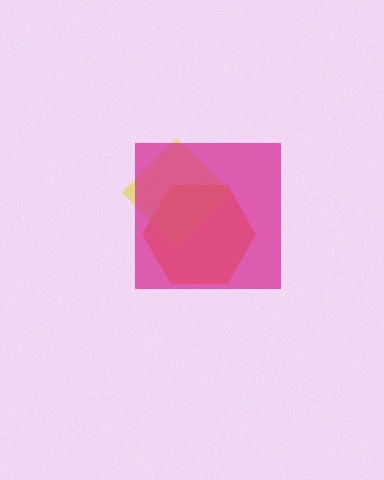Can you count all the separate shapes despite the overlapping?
Yes, there are 3 separate shapes.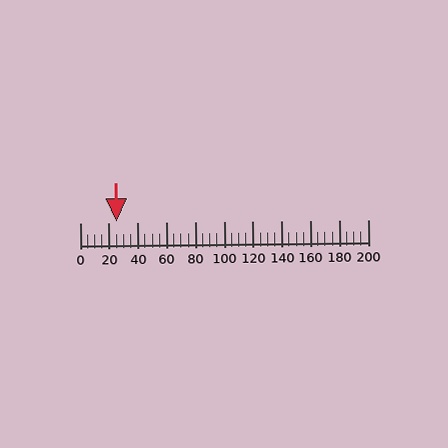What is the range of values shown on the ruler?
The ruler shows values from 0 to 200.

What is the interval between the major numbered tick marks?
The major tick marks are spaced 20 units apart.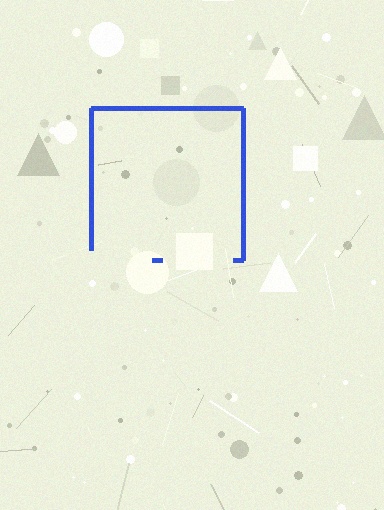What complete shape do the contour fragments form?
The contour fragments form a square.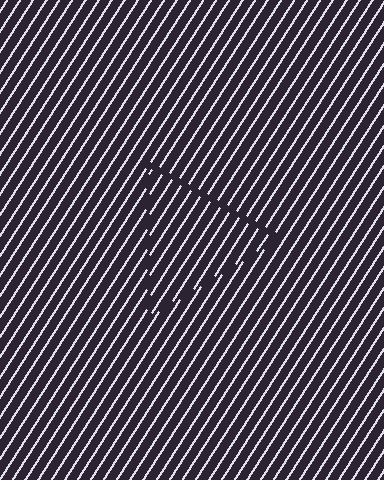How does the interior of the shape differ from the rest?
The interior of the shape contains the same grating, shifted by half a period — the contour is defined by the phase discontinuity where line-ends from the inner and outer gratings abut.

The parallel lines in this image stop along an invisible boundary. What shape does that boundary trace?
An illusory triangle. The interior of the shape contains the same grating, shifted by half a period — the contour is defined by the phase discontinuity where line-ends from the inner and outer gratings abut.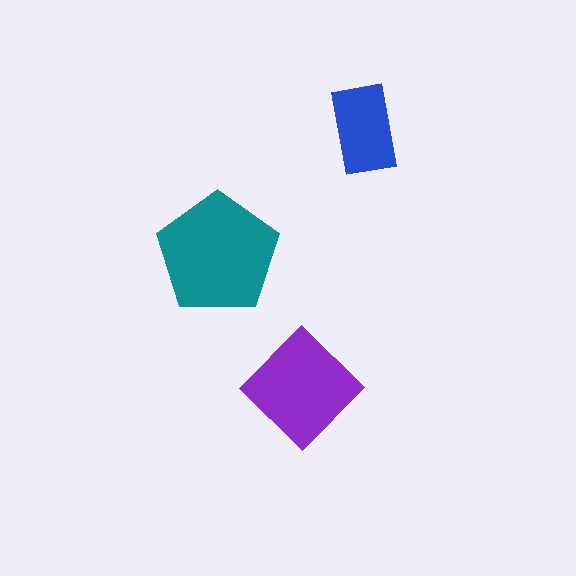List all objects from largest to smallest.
The teal pentagon, the purple diamond, the blue rectangle.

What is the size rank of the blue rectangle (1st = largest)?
3rd.